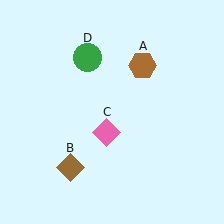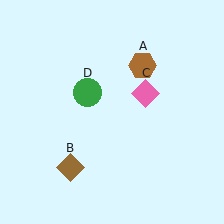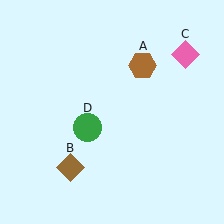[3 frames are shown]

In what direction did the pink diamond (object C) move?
The pink diamond (object C) moved up and to the right.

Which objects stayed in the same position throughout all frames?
Brown hexagon (object A) and brown diamond (object B) remained stationary.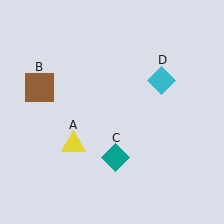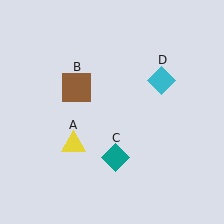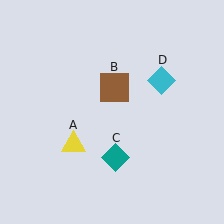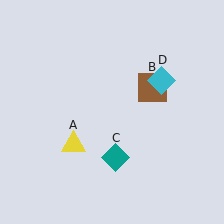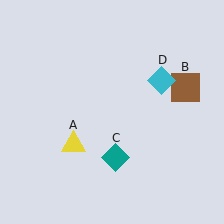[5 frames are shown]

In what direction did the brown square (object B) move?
The brown square (object B) moved right.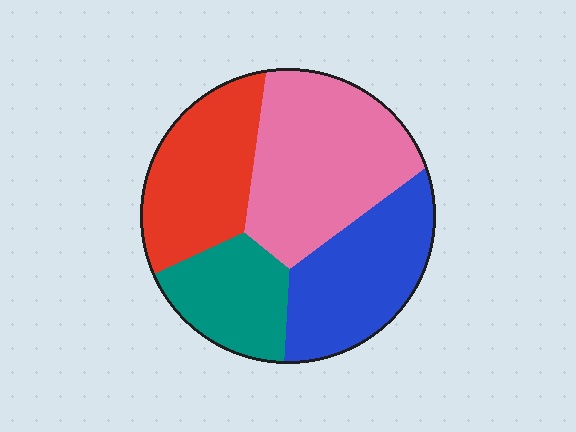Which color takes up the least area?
Teal, at roughly 15%.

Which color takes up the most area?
Pink, at roughly 35%.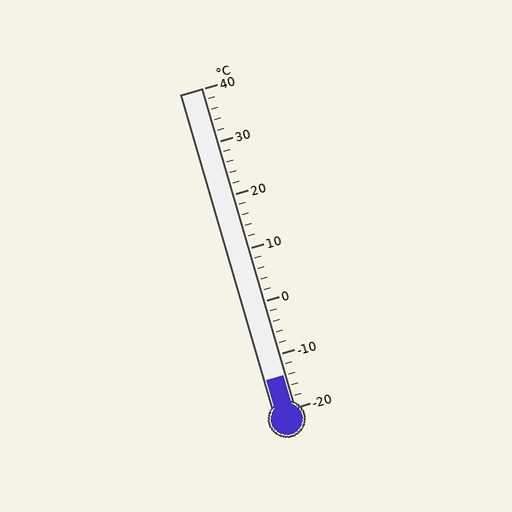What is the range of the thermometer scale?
The thermometer scale ranges from -20°C to 40°C.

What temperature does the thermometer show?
The thermometer shows approximately -14°C.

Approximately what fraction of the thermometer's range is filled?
The thermometer is filled to approximately 10% of its range.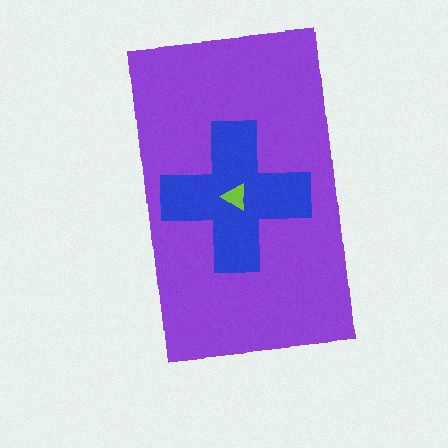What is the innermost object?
The lime triangle.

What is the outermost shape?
The purple rectangle.